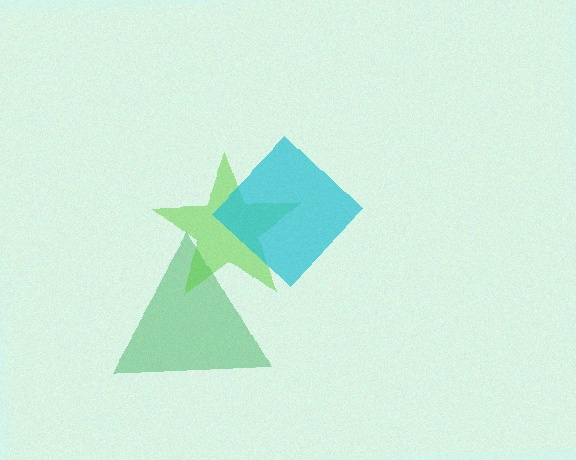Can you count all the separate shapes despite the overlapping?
Yes, there are 3 separate shapes.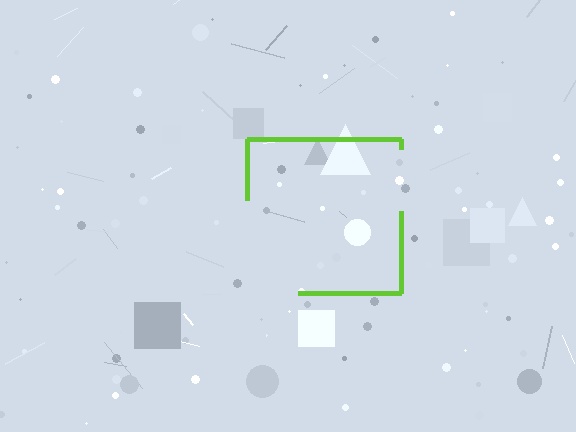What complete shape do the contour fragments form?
The contour fragments form a square.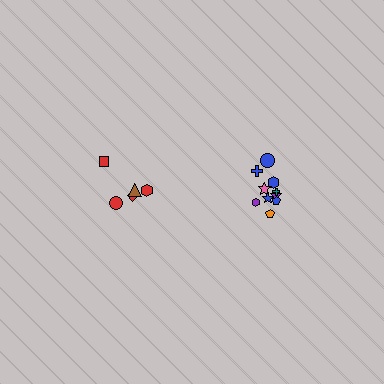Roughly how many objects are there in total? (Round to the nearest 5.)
Roughly 15 objects in total.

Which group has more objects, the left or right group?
The right group.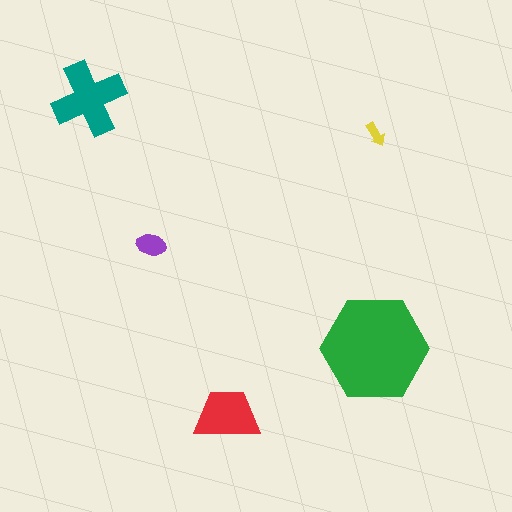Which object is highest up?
The teal cross is topmost.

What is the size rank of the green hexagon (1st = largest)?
1st.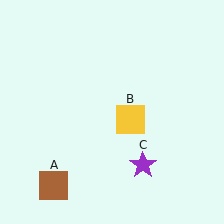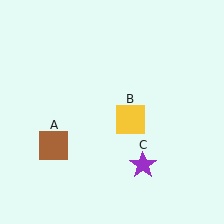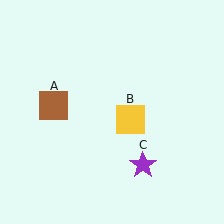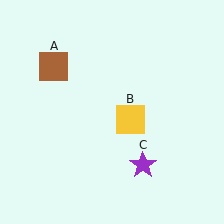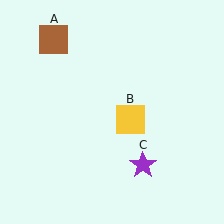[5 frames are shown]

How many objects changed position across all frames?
1 object changed position: brown square (object A).